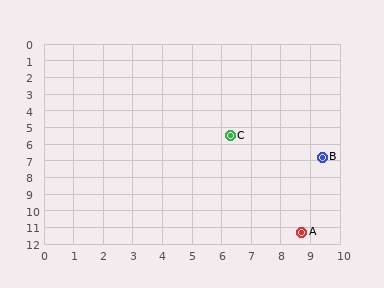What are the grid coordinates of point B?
Point B is at approximately (9.4, 6.8).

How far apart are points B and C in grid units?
Points B and C are about 3.4 grid units apart.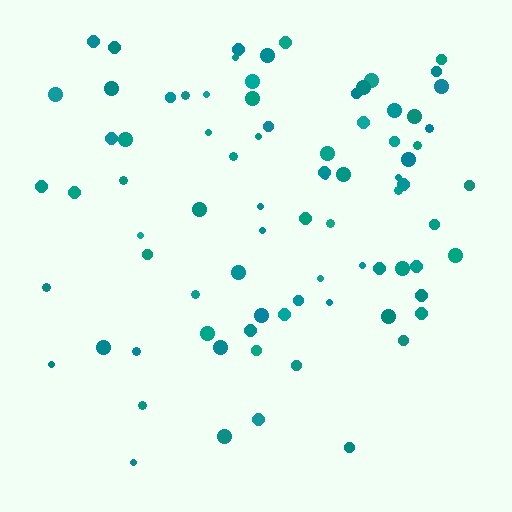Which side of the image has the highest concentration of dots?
The top.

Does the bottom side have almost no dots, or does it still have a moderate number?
Still a moderate number, just noticeably fewer than the top.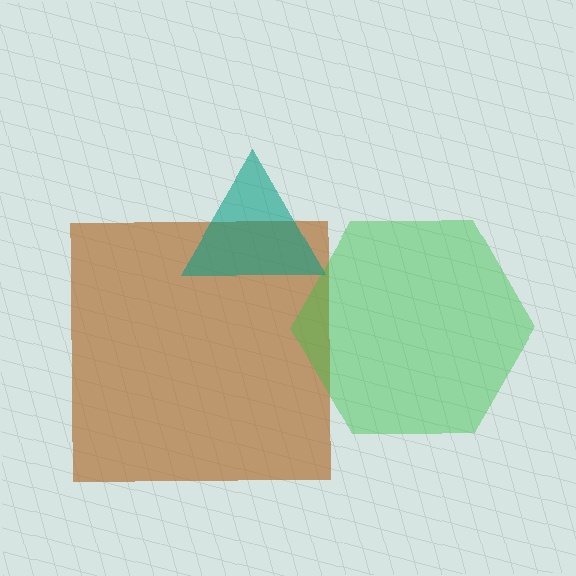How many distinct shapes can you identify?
There are 3 distinct shapes: a brown square, a green hexagon, a teal triangle.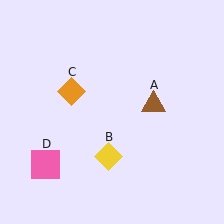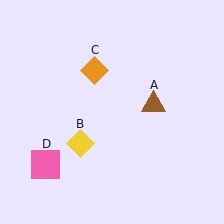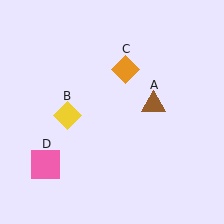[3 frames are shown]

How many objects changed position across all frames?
2 objects changed position: yellow diamond (object B), orange diamond (object C).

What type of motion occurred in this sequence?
The yellow diamond (object B), orange diamond (object C) rotated clockwise around the center of the scene.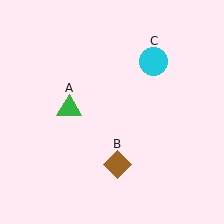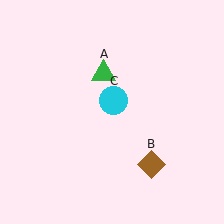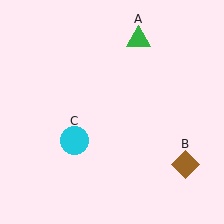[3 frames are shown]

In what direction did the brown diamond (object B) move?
The brown diamond (object B) moved right.